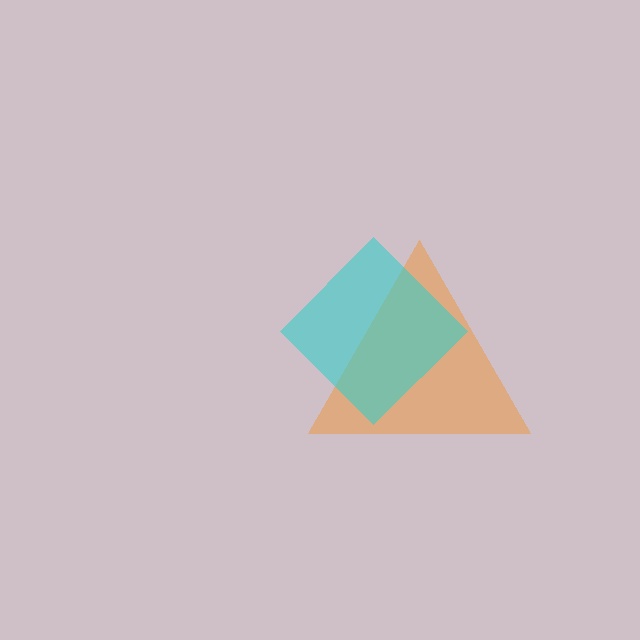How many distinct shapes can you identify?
There are 2 distinct shapes: an orange triangle, a cyan diamond.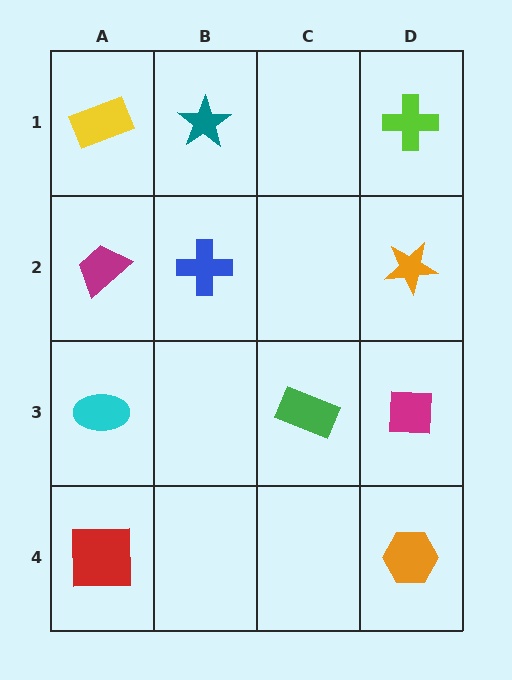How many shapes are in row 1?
3 shapes.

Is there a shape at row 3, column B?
No, that cell is empty.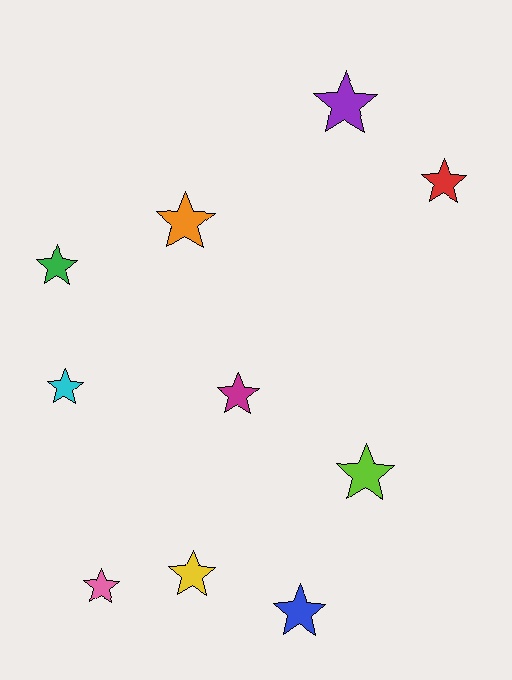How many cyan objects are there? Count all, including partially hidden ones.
There is 1 cyan object.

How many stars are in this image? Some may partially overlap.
There are 10 stars.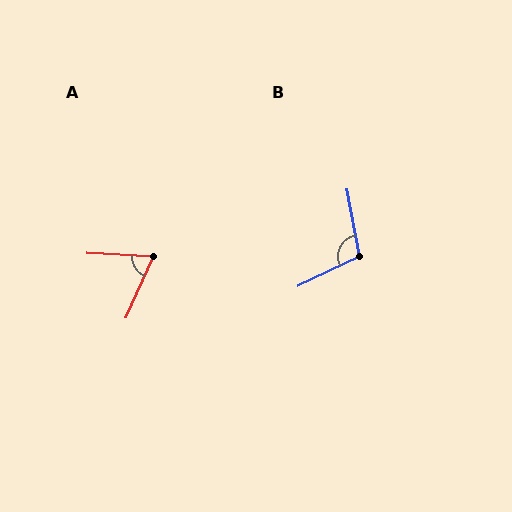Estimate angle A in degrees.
Approximately 68 degrees.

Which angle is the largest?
B, at approximately 105 degrees.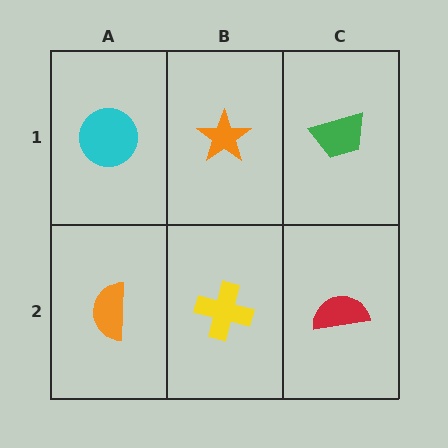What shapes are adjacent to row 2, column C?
A green trapezoid (row 1, column C), a yellow cross (row 2, column B).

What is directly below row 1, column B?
A yellow cross.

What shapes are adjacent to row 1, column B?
A yellow cross (row 2, column B), a cyan circle (row 1, column A), a green trapezoid (row 1, column C).